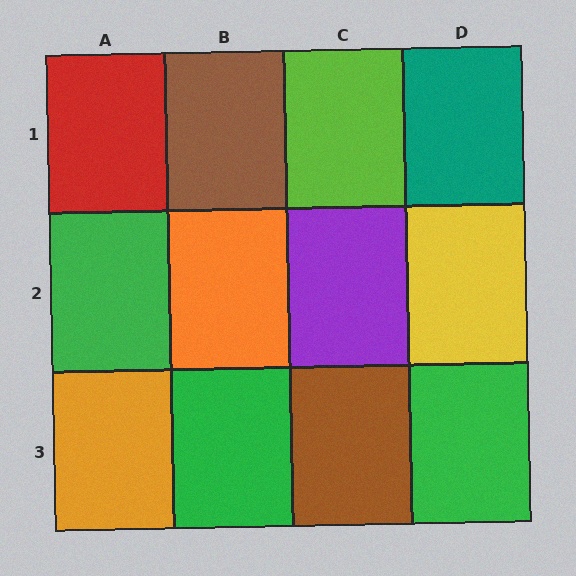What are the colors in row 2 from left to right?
Green, orange, purple, yellow.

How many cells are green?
3 cells are green.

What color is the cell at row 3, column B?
Green.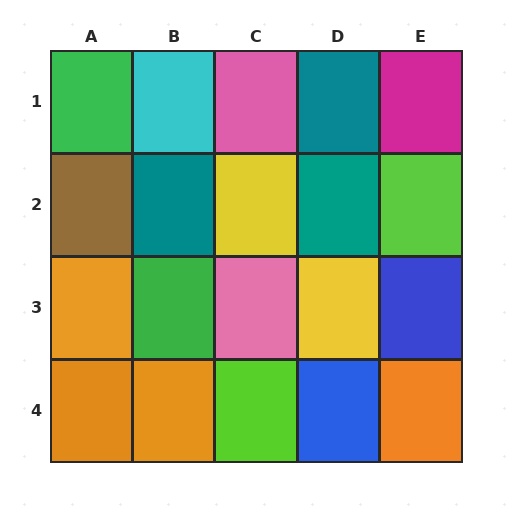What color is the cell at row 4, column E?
Orange.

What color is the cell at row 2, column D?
Teal.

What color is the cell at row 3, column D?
Yellow.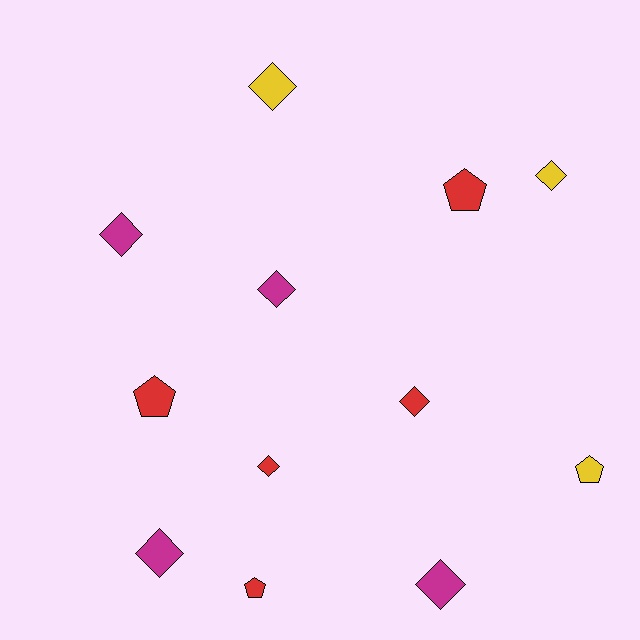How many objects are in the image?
There are 12 objects.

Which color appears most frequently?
Red, with 5 objects.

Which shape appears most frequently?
Diamond, with 8 objects.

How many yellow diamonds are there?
There are 2 yellow diamonds.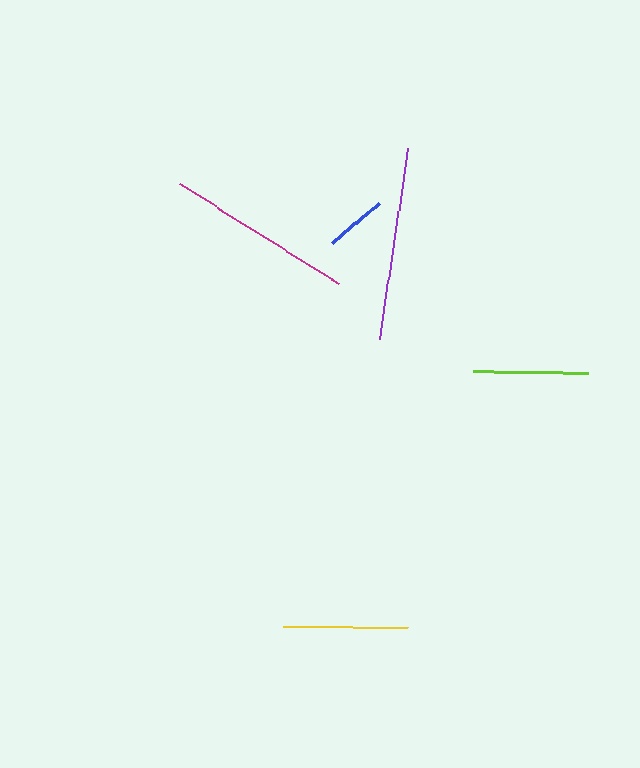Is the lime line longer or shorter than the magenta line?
The magenta line is longer than the lime line.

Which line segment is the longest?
The purple line is the longest at approximately 193 pixels.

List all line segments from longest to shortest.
From longest to shortest: purple, magenta, yellow, lime, blue.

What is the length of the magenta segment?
The magenta segment is approximately 188 pixels long.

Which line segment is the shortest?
The blue line is the shortest at approximately 62 pixels.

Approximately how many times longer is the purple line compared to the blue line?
The purple line is approximately 3.1 times the length of the blue line.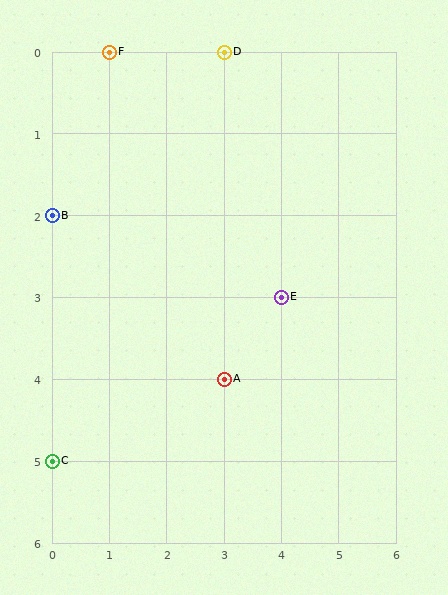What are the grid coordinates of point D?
Point D is at grid coordinates (3, 0).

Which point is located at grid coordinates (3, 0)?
Point D is at (3, 0).